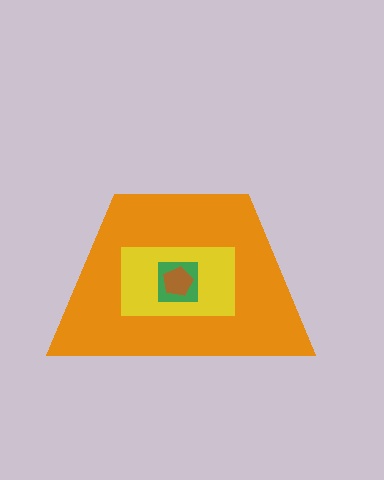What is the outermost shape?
The orange trapezoid.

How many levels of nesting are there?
4.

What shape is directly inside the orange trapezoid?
The yellow rectangle.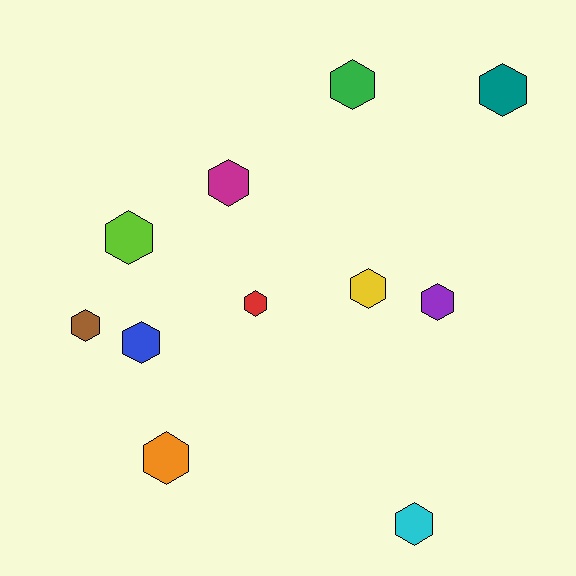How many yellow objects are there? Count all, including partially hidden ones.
There is 1 yellow object.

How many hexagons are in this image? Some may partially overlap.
There are 11 hexagons.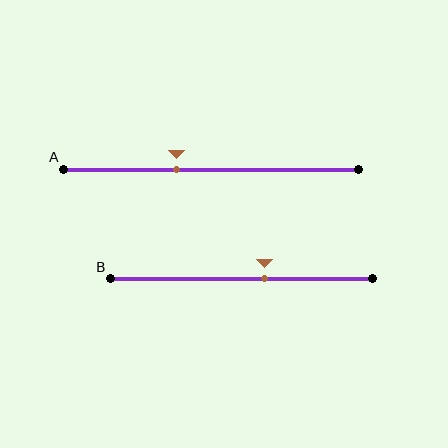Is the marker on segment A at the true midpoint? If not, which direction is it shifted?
No, the marker on segment A is shifted to the left by about 12% of the segment length.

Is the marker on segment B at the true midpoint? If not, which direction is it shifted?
No, the marker on segment B is shifted to the right by about 9% of the segment length.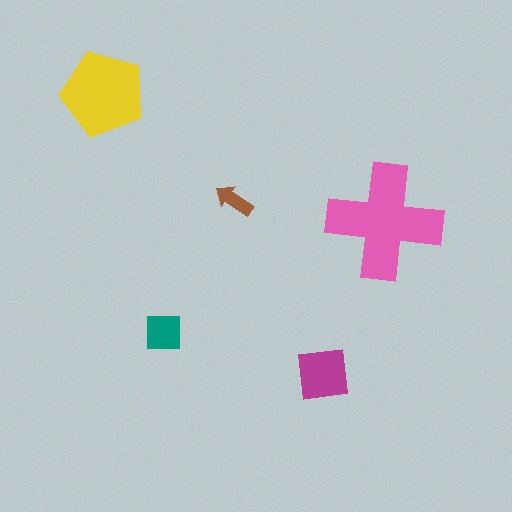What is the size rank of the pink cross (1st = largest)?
1st.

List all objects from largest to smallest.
The pink cross, the yellow pentagon, the magenta square, the teal square, the brown arrow.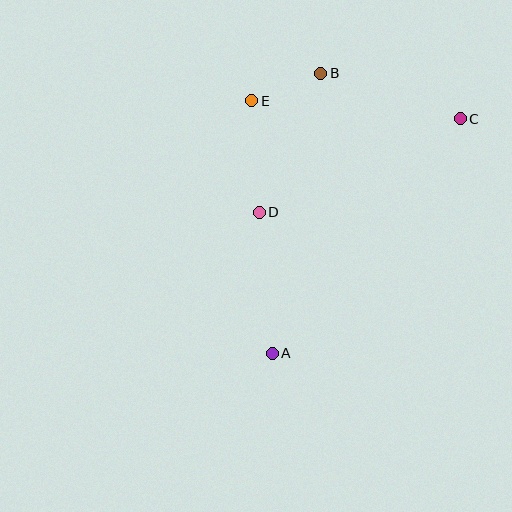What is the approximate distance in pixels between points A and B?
The distance between A and B is approximately 284 pixels.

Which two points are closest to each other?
Points B and E are closest to each other.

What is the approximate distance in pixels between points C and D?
The distance between C and D is approximately 222 pixels.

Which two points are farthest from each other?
Points A and C are farthest from each other.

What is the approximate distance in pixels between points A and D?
The distance between A and D is approximately 142 pixels.